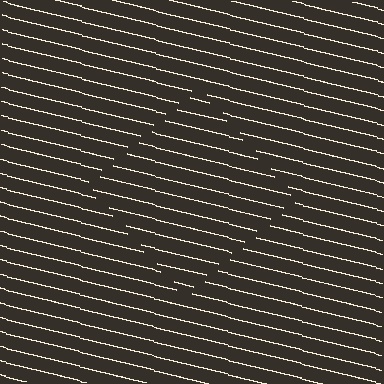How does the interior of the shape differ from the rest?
The interior of the shape contains the same grating, shifted by half a period — the contour is defined by the phase discontinuity where line-ends from the inner and outer gratings abut.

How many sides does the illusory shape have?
4 sides — the line-ends trace a square.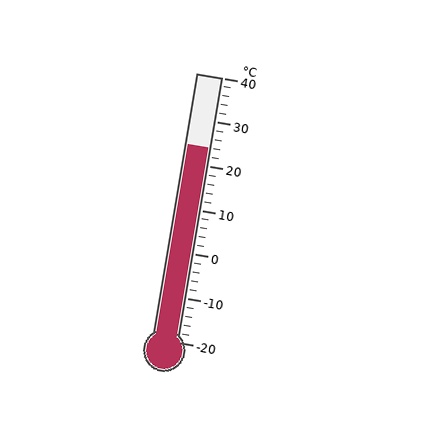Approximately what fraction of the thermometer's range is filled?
The thermometer is filled to approximately 75% of its range.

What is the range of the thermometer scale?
The thermometer scale ranges from -20°C to 40°C.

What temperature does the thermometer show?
The thermometer shows approximately 24°C.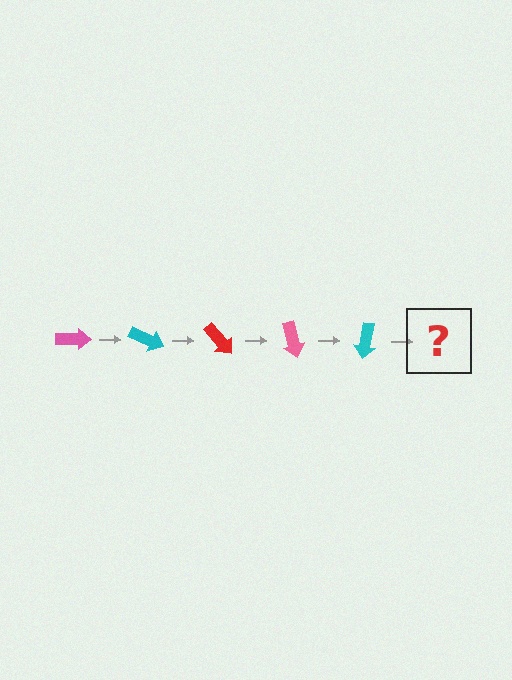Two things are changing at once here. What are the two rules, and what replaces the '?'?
The two rules are that it rotates 25 degrees each step and the color cycles through pink, cyan, and red. The '?' should be a red arrow, rotated 125 degrees from the start.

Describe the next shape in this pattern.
It should be a red arrow, rotated 125 degrees from the start.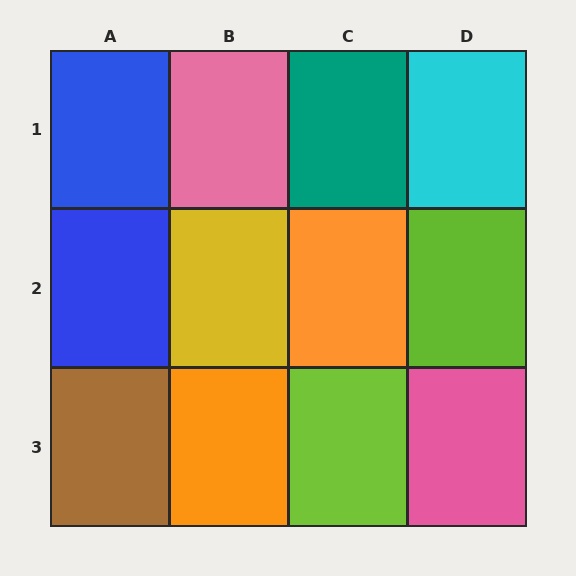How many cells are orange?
2 cells are orange.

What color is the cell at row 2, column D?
Lime.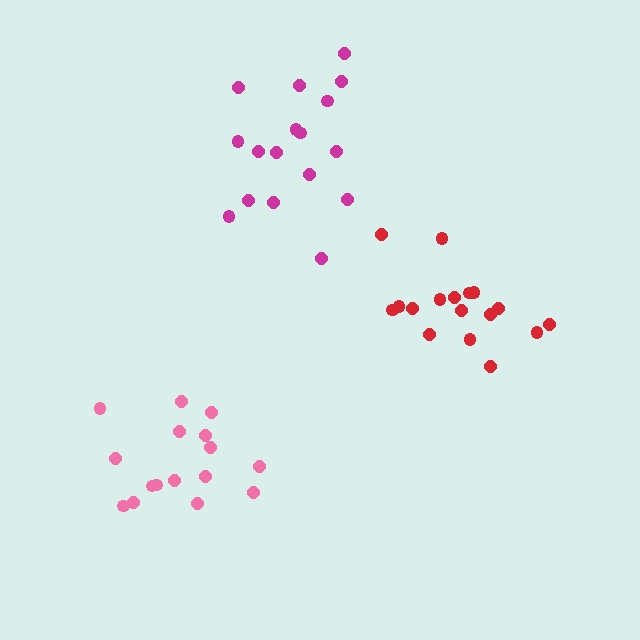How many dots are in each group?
Group 1: 17 dots, Group 2: 16 dots, Group 3: 17 dots (50 total).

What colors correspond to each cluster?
The clusters are colored: red, pink, magenta.